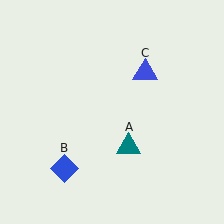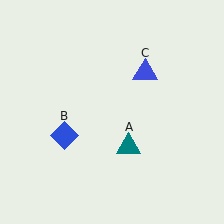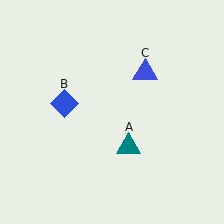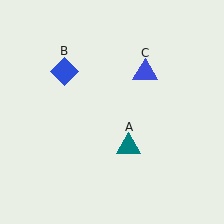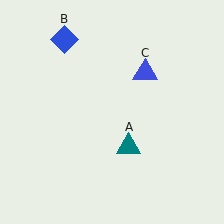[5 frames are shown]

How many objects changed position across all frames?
1 object changed position: blue diamond (object B).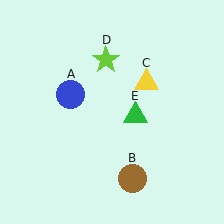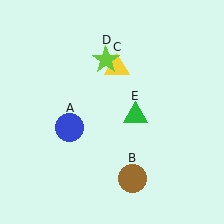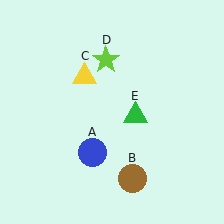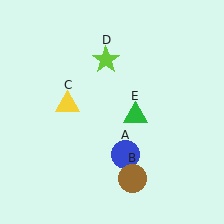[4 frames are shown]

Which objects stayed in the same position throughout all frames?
Brown circle (object B) and lime star (object D) and green triangle (object E) remained stationary.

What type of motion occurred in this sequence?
The blue circle (object A), yellow triangle (object C) rotated counterclockwise around the center of the scene.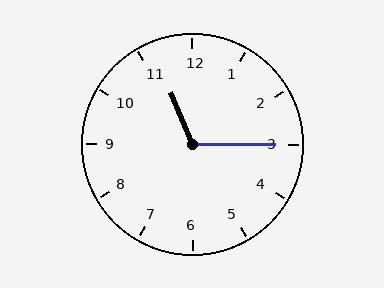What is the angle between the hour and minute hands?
Approximately 112 degrees.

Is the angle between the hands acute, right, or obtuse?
It is obtuse.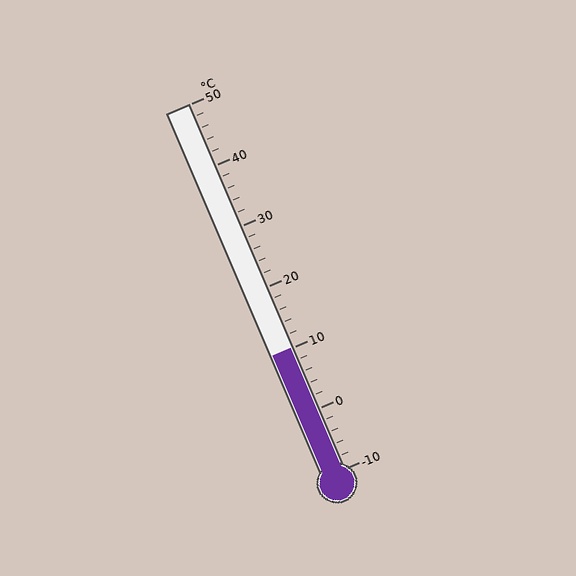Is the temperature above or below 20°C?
The temperature is below 20°C.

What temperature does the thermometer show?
The thermometer shows approximately 10°C.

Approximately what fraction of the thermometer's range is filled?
The thermometer is filled to approximately 35% of its range.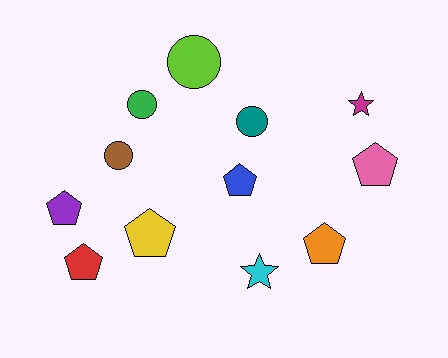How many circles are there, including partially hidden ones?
There are 4 circles.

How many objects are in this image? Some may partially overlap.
There are 12 objects.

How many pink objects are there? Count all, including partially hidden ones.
There is 1 pink object.